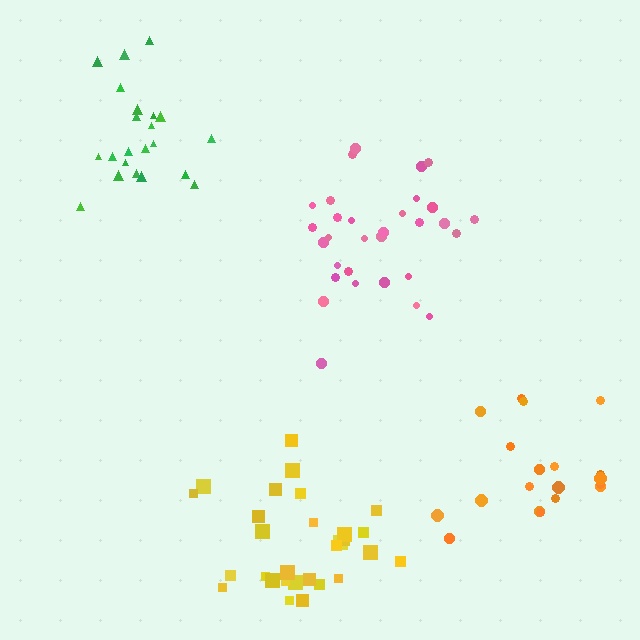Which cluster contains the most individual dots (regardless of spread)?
Pink (31).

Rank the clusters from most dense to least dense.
green, yellow, pink, orange.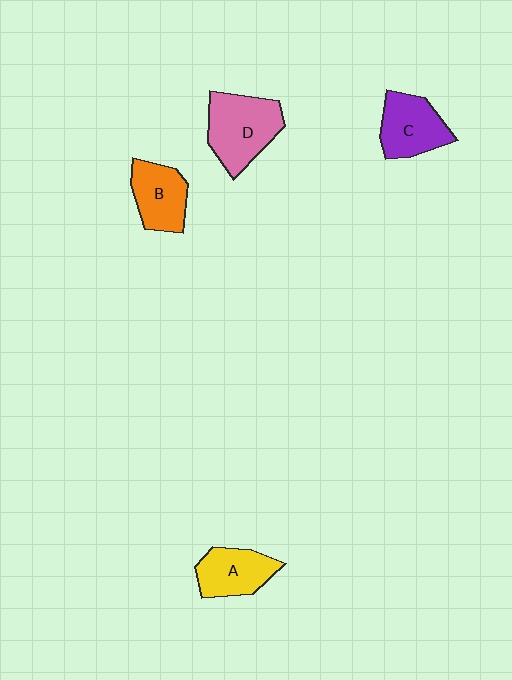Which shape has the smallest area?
Shape A (yellow).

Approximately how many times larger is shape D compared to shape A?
Approximately 1.4 times.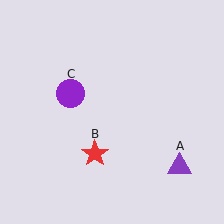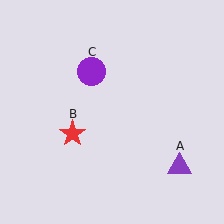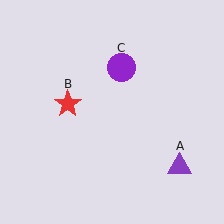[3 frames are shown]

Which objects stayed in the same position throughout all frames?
Purple triangle (object A) remained stationary.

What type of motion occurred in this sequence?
The red star (object B), purple circle (object C) rotated clockwise around the center of the scene.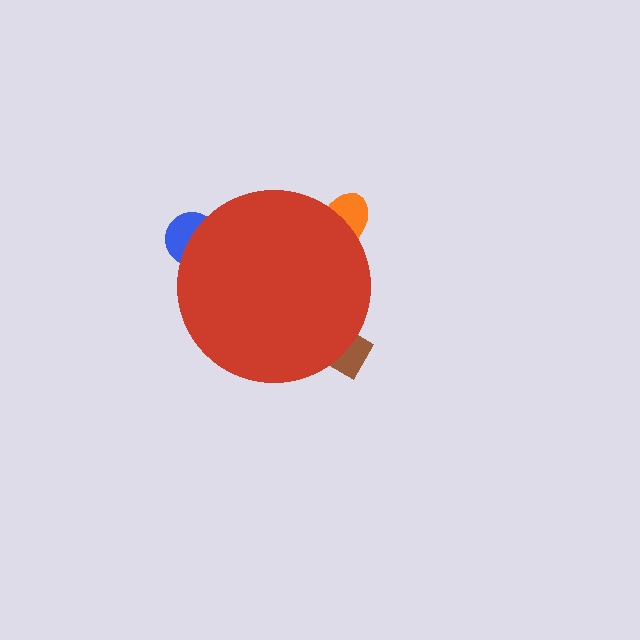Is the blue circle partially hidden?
Yes, the blue circle is partially hidden behind the red circle.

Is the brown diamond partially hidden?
Yes, the brown diamond is partially hidden behind the red circle.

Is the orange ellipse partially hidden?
Yes, the orange ellipse is partially hidden behind the red circle.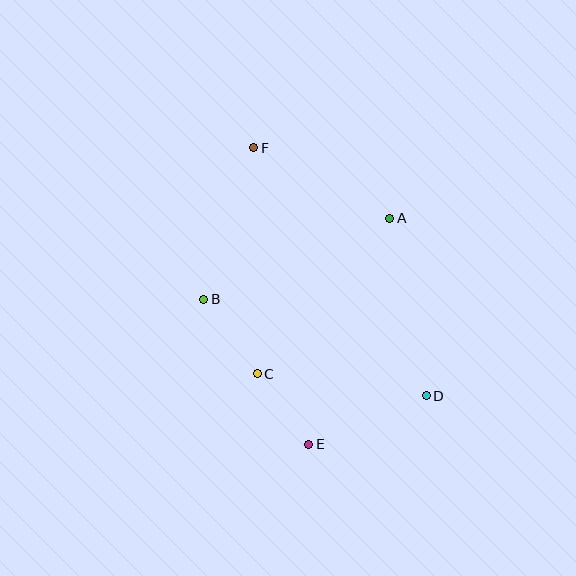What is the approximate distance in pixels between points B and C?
The distance between B and C is approximately 92 pixels.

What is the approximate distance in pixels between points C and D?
The distance between C and D is approximately 171 pixels.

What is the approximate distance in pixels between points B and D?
The distance between B and D is approximately 243 pixels.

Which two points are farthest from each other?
Points D and F are farthest from each other.